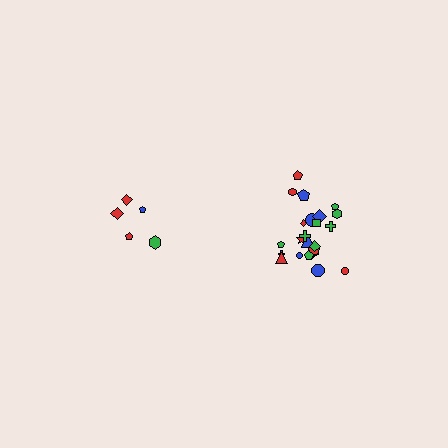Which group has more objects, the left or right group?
The right group.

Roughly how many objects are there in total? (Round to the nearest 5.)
Roughly 30 objects in total.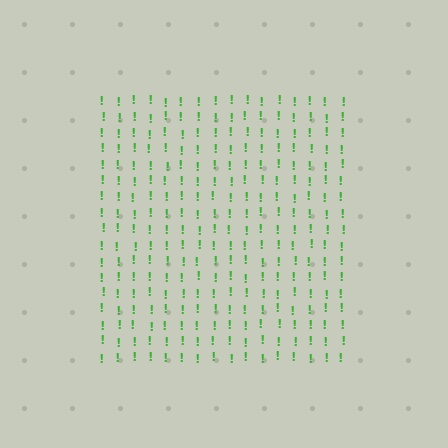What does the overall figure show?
The overall figure shows a square.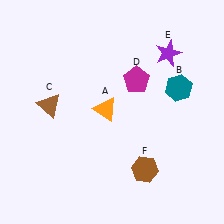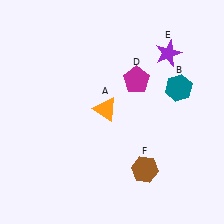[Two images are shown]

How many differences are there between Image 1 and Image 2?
There is 1 difference between the two images.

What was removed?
The brown triangle (C) was removed in Image 2.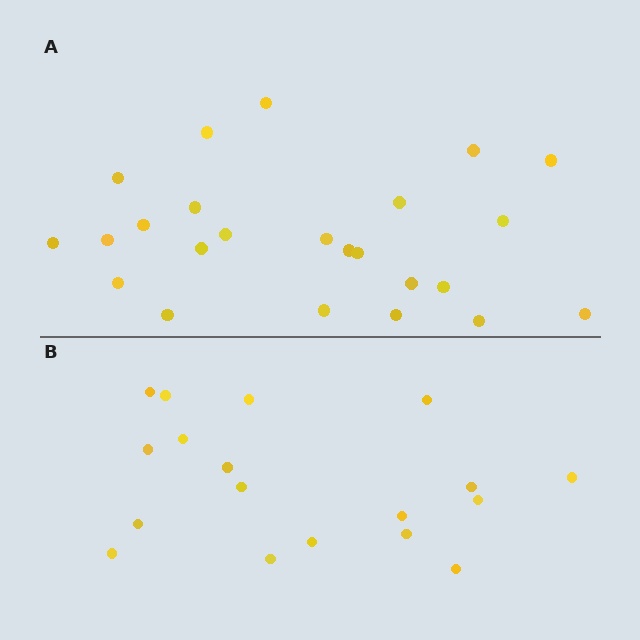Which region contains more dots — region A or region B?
Region A (the top region) has more dots.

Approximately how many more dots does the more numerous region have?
Region A has about 6 more dots than region B.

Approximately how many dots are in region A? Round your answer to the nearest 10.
About 20 dots. (The exact count is 24, which rounds to 20.)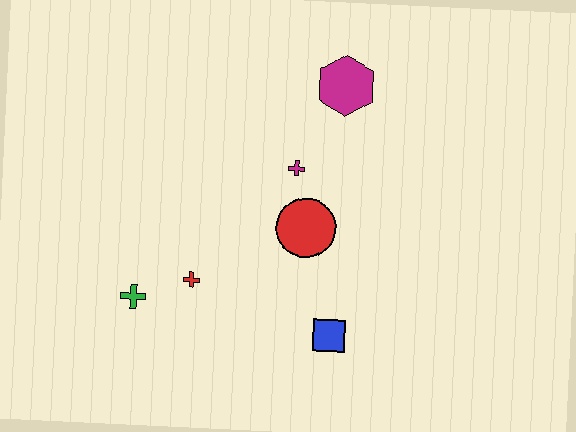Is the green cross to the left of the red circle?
Yes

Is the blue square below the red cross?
Yes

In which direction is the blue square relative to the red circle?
The blue square is below the red circle.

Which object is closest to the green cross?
The red cross is closest to the green cross.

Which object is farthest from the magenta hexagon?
The green cross is farthest from the magenta hexagon.